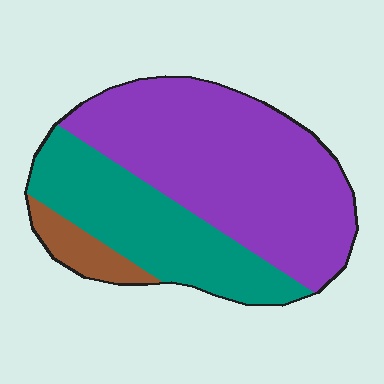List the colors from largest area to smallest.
From largest to smallest: purple, teal, brown.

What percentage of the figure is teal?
Teal covers about 35% of the figure.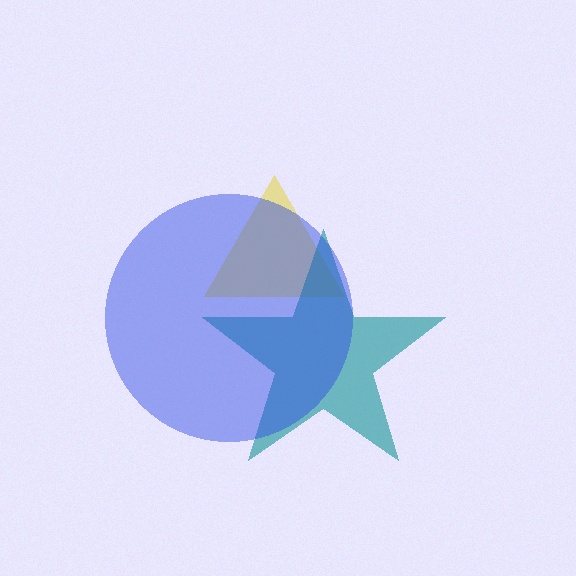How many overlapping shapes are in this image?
There are 3 overlapping shapes in the image.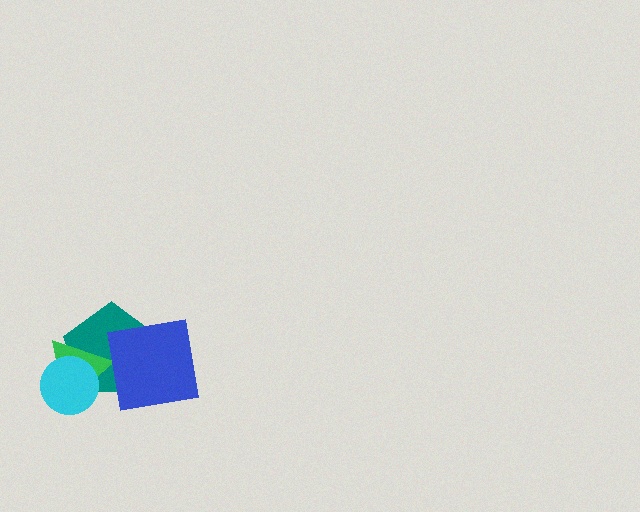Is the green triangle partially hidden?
Yes, it is partially covered by another shape.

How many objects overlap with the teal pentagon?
3 objects overlap with the teal pentagon.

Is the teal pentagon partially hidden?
Yes, it is partially covered by another shape.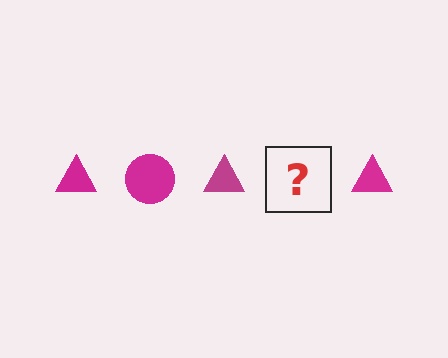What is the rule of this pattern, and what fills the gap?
The rule is that the pattern cycles through triangle, circle shapes in magenta. The gap should be filled with a magenta circle.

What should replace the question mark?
The question mark should be replaced with a magenta circle.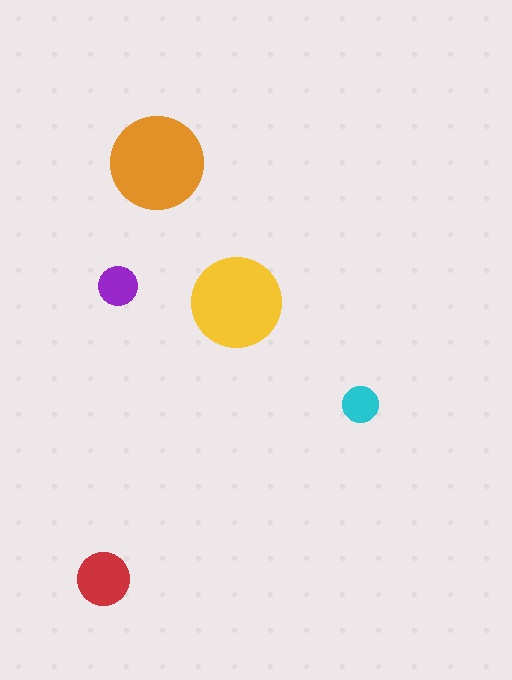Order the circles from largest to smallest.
the orange one, the yellow one, the red one, the purple one, the cyan one.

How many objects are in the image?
There are 5 objects in the image.